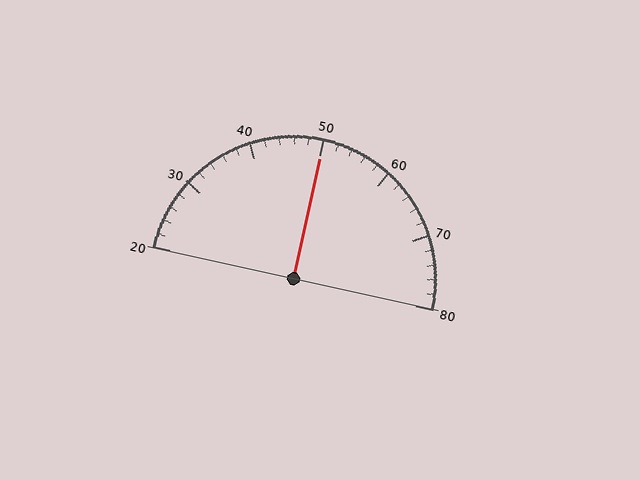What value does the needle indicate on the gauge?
The needle indicates approximately 50.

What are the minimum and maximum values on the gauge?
The gauge ranges from 20 to 80.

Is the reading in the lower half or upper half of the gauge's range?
The reading is in the upper half of the range (20 to 80).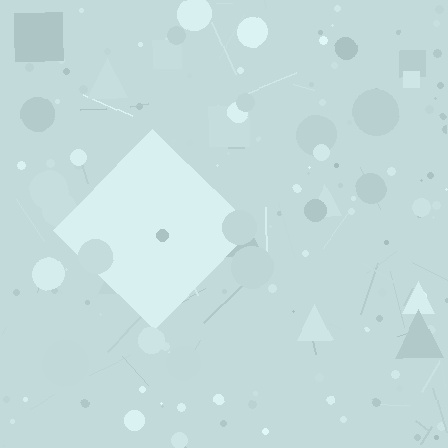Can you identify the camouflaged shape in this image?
The camouflaged shape is a diamond.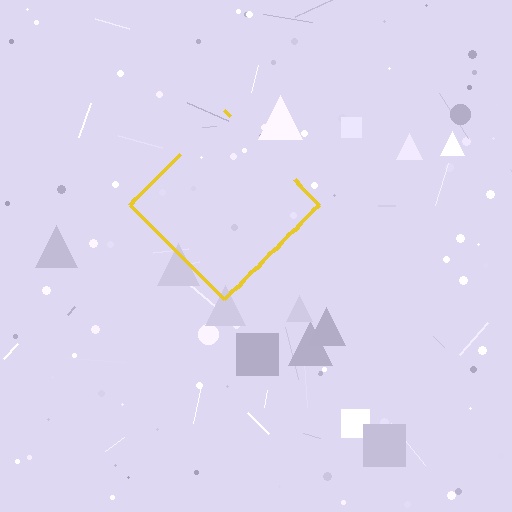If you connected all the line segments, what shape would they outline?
They would outline a diamond.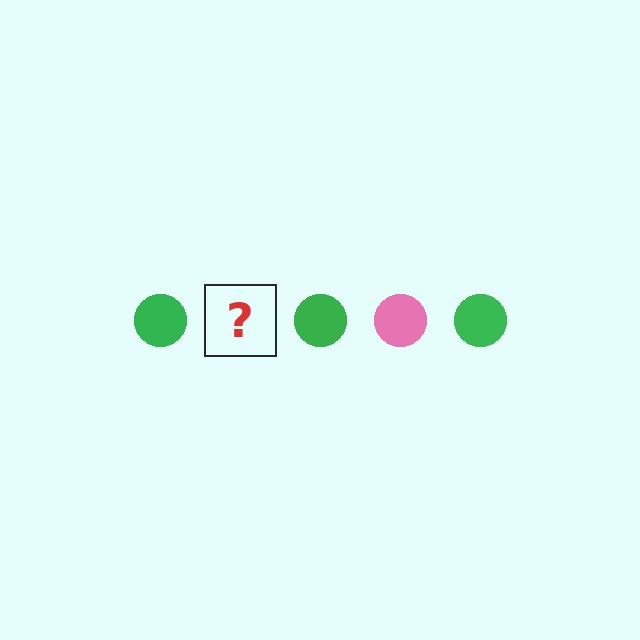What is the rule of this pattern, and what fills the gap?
The rule is that the pattern cycles through green, pink circles. The gap should be filled with a pink circle.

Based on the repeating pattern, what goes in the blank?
The blank should be a pink circle.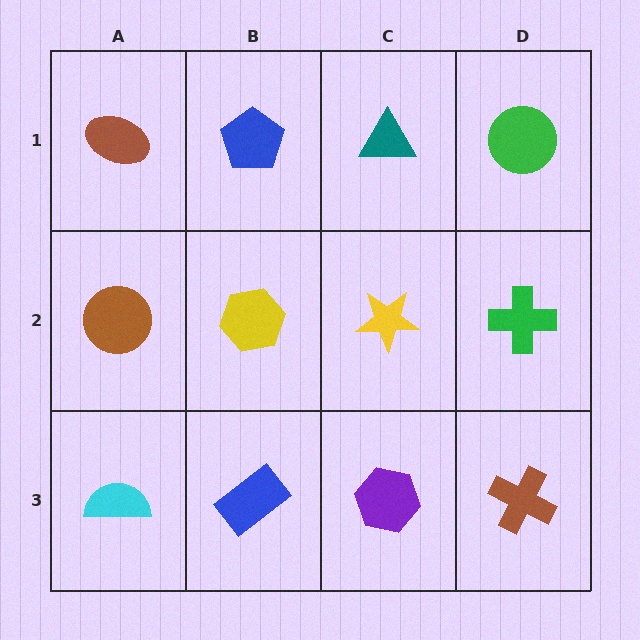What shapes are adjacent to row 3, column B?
A yellow hexagon (row 2, column B), a cyan semicircle (row 3, column A), a purple hexagon (row 3, column C).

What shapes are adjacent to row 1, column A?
A brown circle (row 2, column A), a blue pentagon (row 1, column B).